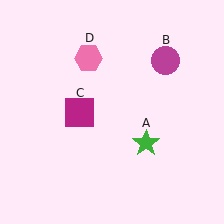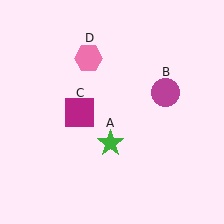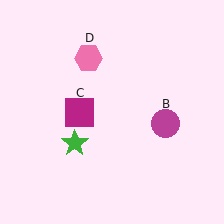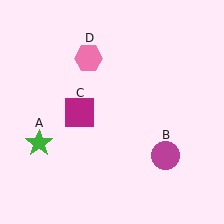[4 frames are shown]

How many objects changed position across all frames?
2 objects changed position: green star (object A), magenta circle (object B).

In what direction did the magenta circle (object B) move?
The magenta circle (object B) moved down.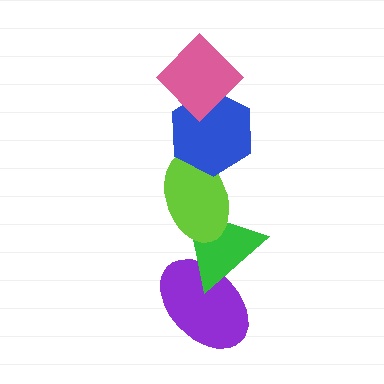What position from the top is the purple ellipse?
The purple ellipse is 5th from the top.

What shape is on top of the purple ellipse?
The green triangle is on top of the purple ellipse.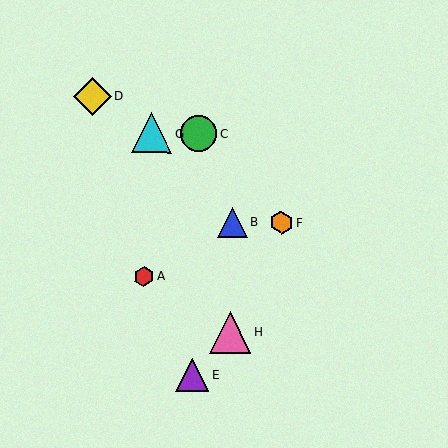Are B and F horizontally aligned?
Yes, both are at y≈222.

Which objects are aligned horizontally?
Objects B, F are aligned horizontally.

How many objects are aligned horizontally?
2 objects (B, F) are aligned horizontally.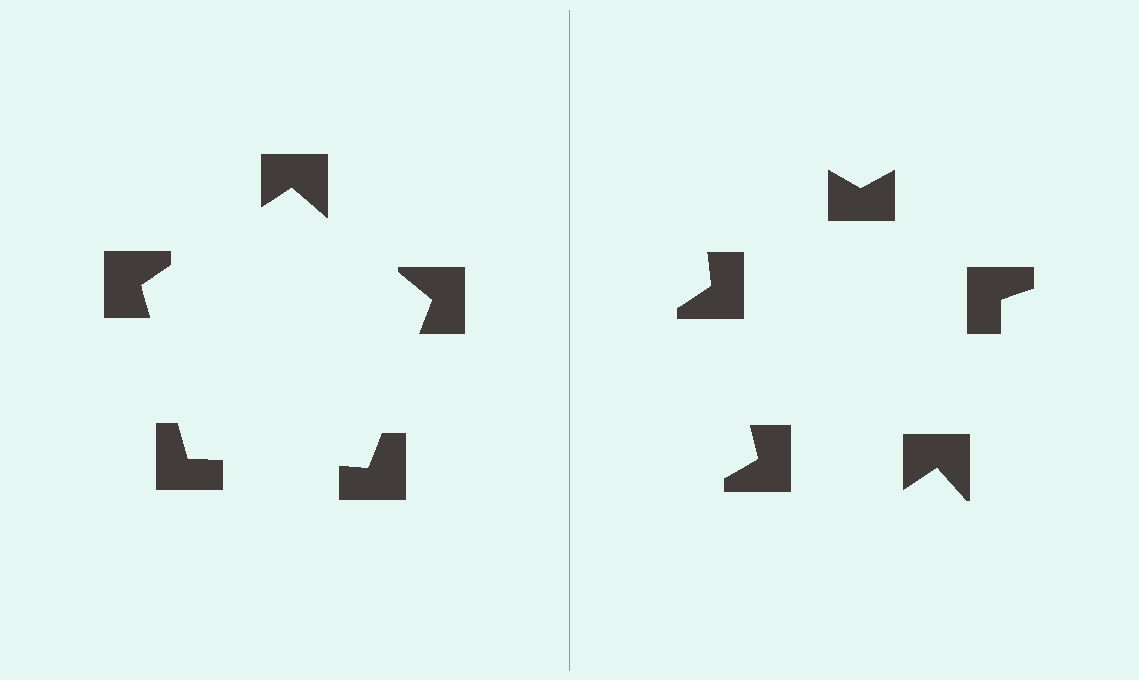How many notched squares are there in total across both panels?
10 — 5 on each side.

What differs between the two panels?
The notched squares are positioned identically on both sides; only the wedge orientations differ. On the left they align to a pentagon; on the right they are misaligned.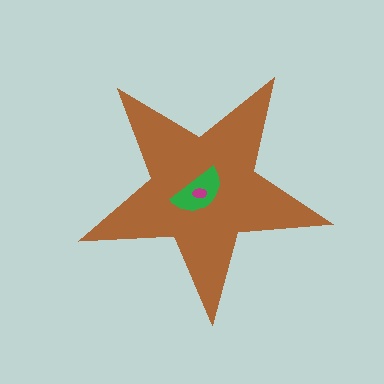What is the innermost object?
The magenta ellipse.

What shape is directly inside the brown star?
The green semicircle.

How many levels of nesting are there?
3.